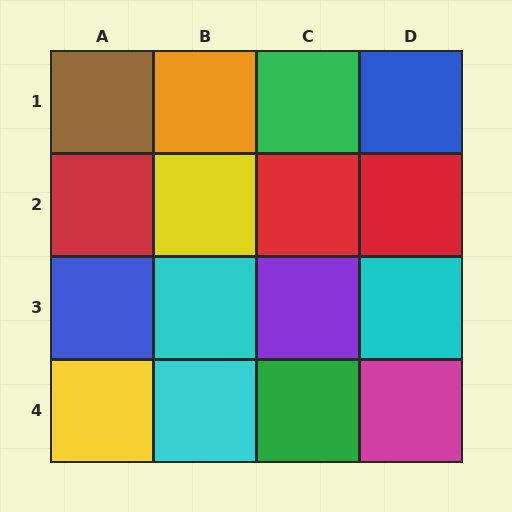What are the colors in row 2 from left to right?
Red, yellow, red, red.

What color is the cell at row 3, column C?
Purple.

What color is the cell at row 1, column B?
Orange.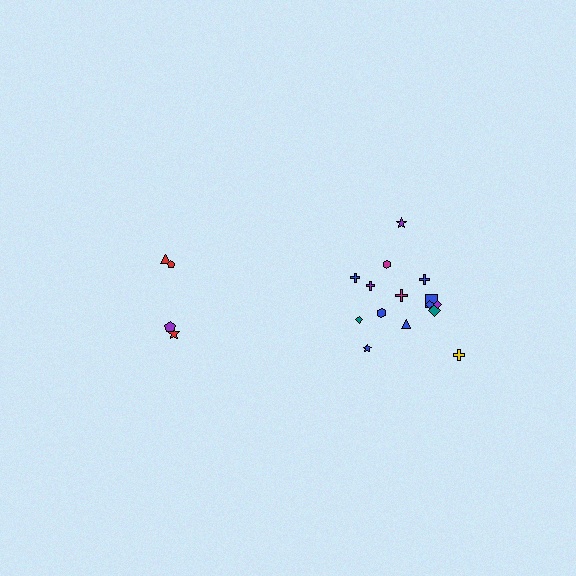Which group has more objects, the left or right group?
The right group.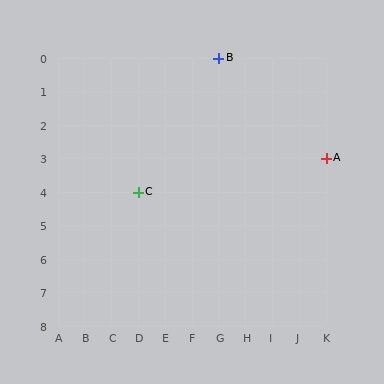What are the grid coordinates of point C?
Point C is at grid coordinates (D, 4).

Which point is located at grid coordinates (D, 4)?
Point C is at (D, 4).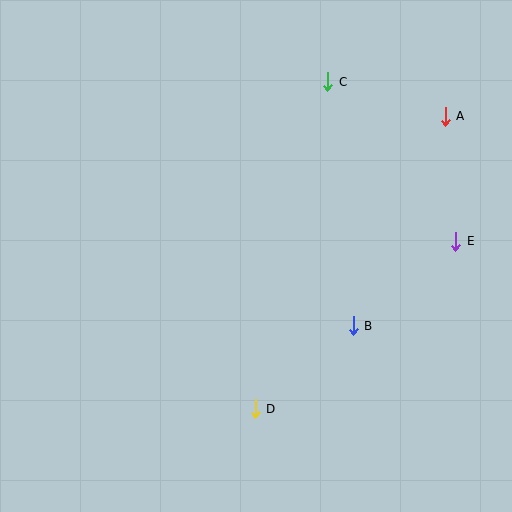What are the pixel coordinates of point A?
Point A is at (445, 117).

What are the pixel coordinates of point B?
Point B is at (353, 326).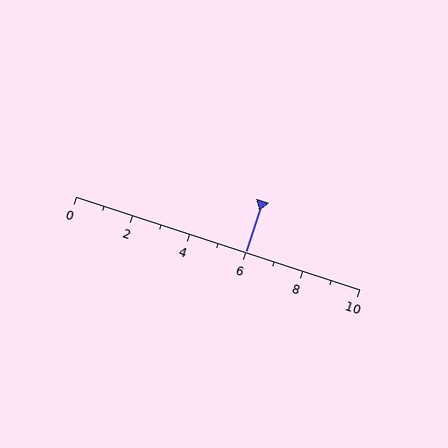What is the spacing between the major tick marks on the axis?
The major ticks are spaced 2 apart.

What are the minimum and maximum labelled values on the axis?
The axis runs from 0 to 10.